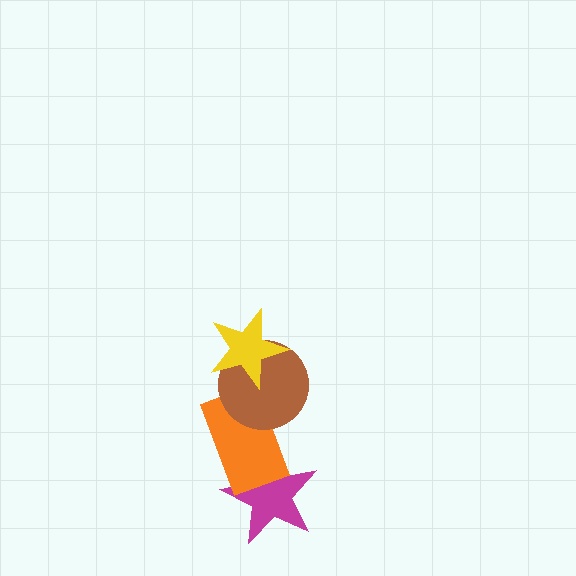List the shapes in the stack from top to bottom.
From top to bottom: the yellow star, the brown circle, the orange rectangle, the magenta star.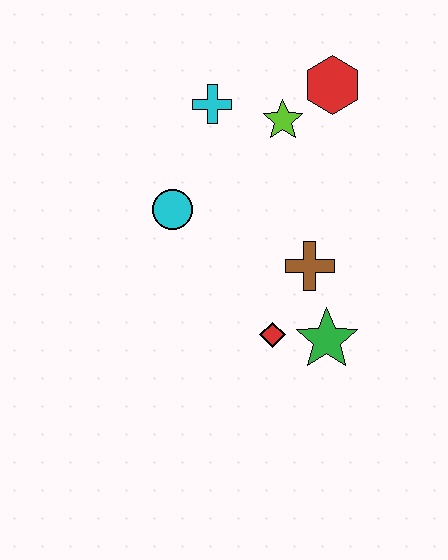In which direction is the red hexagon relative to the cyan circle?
The red hexagon is to the right of the cyan circle.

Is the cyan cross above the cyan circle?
Yes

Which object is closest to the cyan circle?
The cyan cross is closest to the cyan circle.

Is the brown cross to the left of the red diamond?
No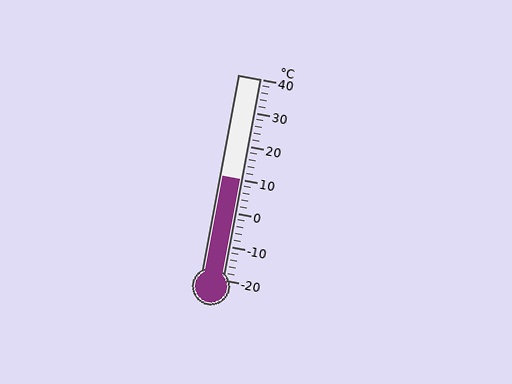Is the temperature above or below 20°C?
The temperature is below 20°C.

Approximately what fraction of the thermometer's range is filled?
The thermometer is filled to approximately 50% of its range.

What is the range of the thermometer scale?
The thermometer scale ranges from -20°C to 40°C.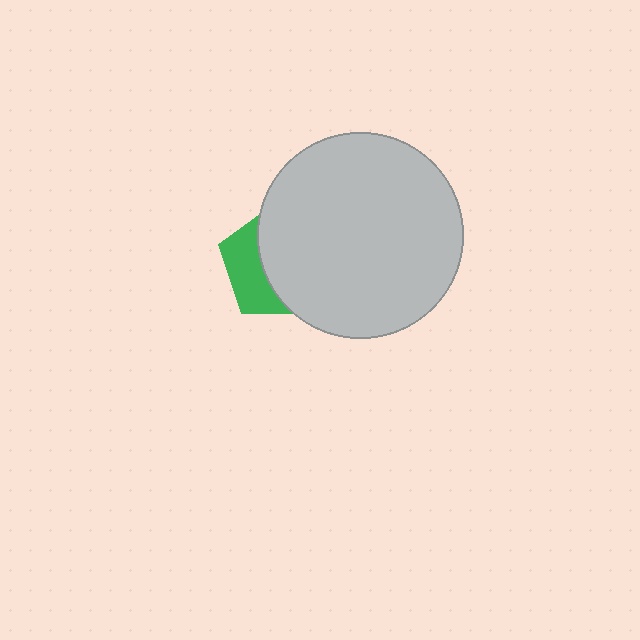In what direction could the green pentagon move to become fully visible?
The green pentagon could move left. That would shift it out from behind the light gray circle entirely.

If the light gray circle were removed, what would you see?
You would see the complete green pentagon.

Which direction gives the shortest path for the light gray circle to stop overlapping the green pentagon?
Moving right gives the shortest separation.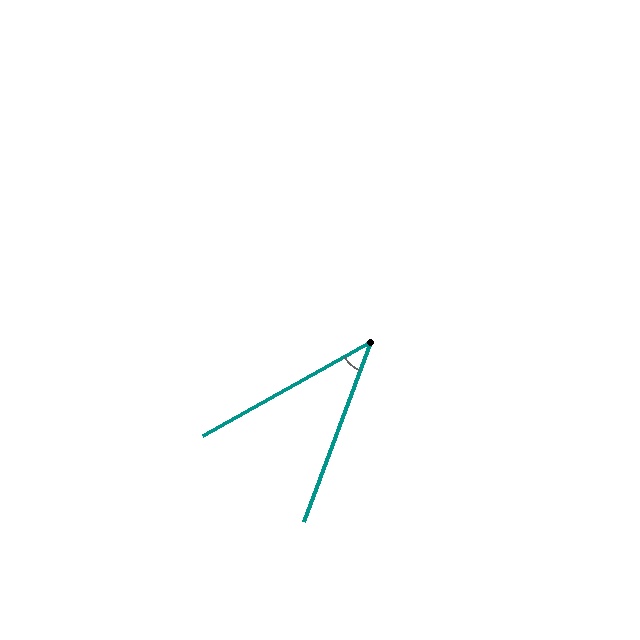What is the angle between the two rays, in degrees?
Approximately 41 degrees.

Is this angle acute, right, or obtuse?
It is acute.